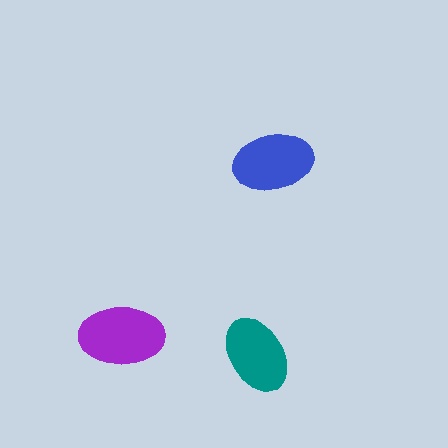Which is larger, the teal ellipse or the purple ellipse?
The purple one.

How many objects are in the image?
There are 3 objects in the image.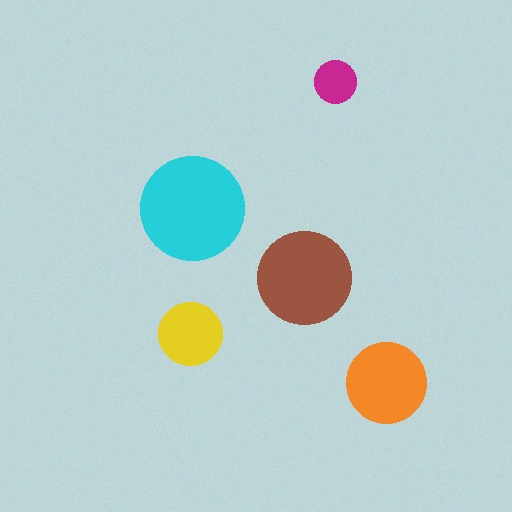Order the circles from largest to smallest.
the cyan one, the brown one, the orange one, the yellow one, the magenta one.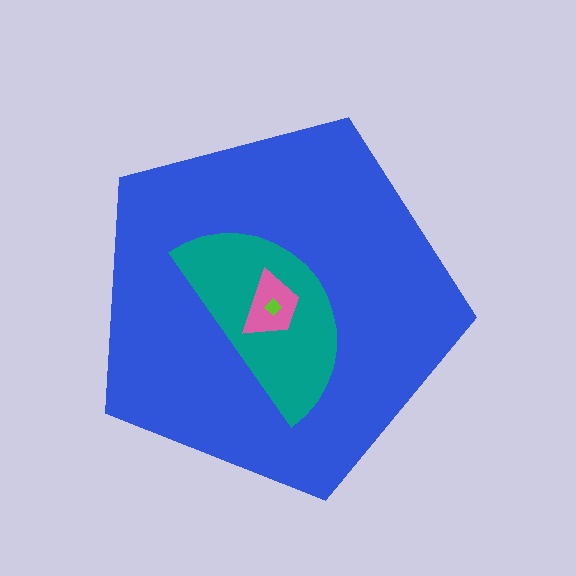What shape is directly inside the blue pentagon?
The teal semicircle.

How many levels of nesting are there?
4.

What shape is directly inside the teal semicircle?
The pink trapezoid.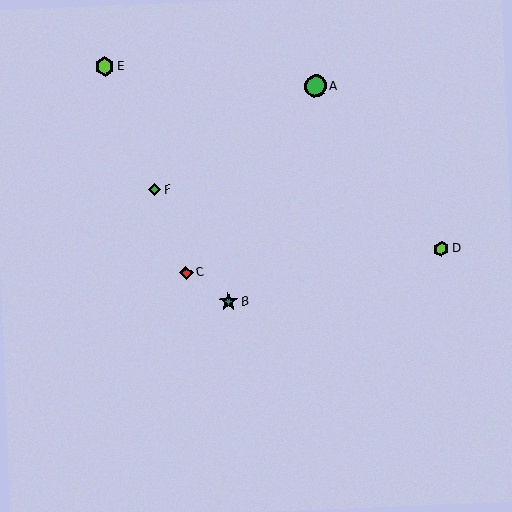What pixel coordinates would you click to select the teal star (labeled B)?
Click at (228, 302) to select the teal star B.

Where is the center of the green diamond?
The center of the green diamond is at (155, 190).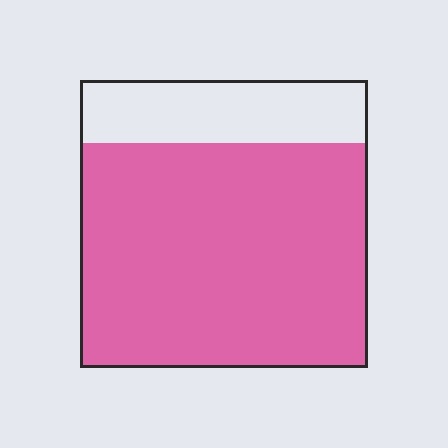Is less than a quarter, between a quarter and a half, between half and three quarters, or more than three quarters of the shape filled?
More than three quarters.